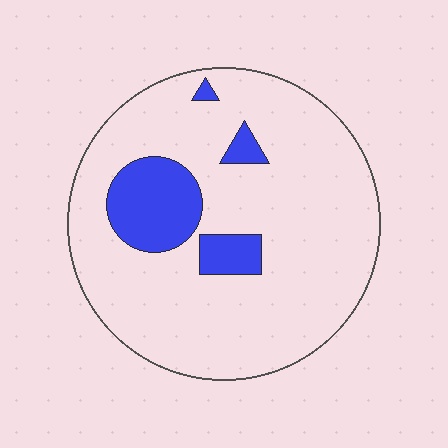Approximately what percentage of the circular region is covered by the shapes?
Approximately 15%.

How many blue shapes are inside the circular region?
4.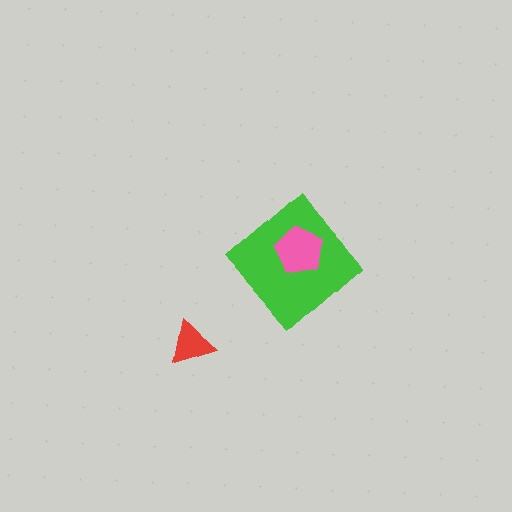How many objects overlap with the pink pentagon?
1 object overlaps with the pink pentagon.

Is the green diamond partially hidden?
Yes, it is partially covered by another shape.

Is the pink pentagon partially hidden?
No, no other shape covers it.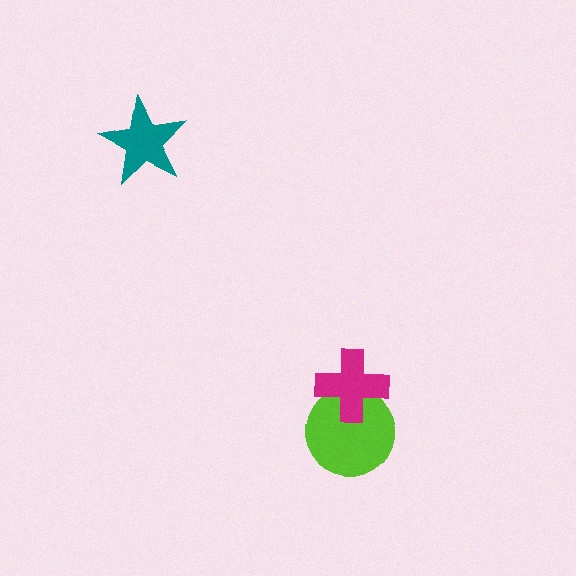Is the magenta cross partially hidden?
No, no other shape covers it.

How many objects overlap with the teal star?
0 objects overlap with the teal star.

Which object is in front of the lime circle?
The magenta cross is in front of the lime circle.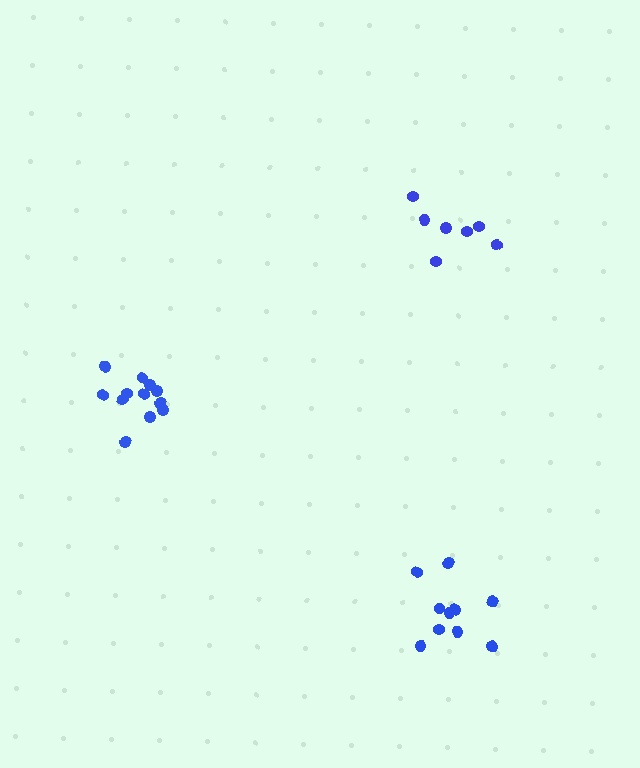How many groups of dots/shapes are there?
There are 3 groups.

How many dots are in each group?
Group 1: 7 dots, Group 2: 12 dots, Group 3: 10 dots (29 total).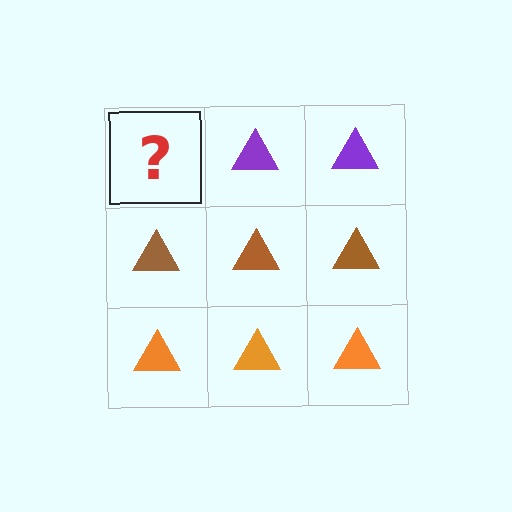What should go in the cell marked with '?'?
The missing cell should contain a purple triangle.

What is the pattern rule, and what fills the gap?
The rule is that each row has a consistent color. The gap should be filled with a purple triangle.